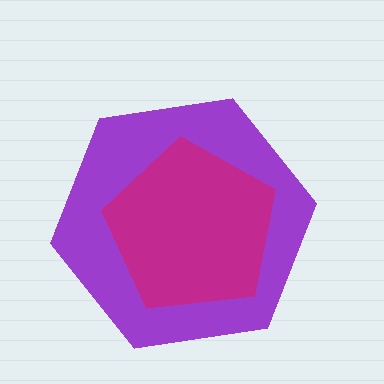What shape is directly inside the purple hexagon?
The magenta pentagon.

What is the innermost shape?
The magenta pentagon.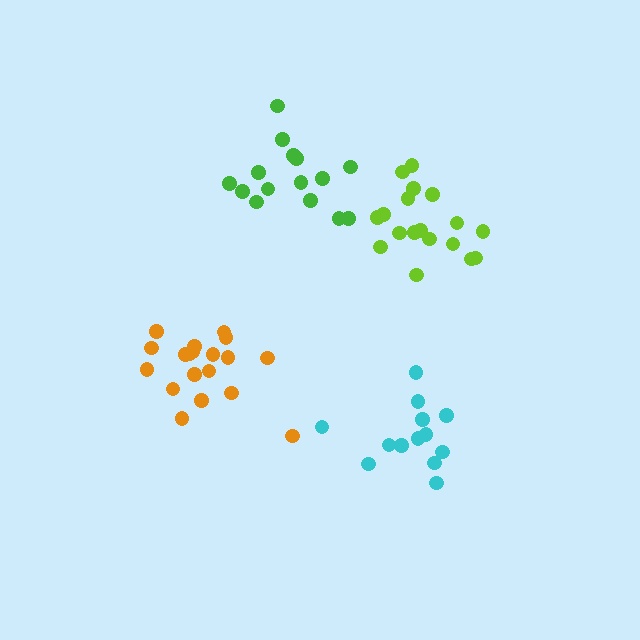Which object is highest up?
The green cluster is topmost.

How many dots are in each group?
Group 1: 13 dots, Group 2: 18 dots, Group 3: 19 dots, Group 4: 15 dots (65 total).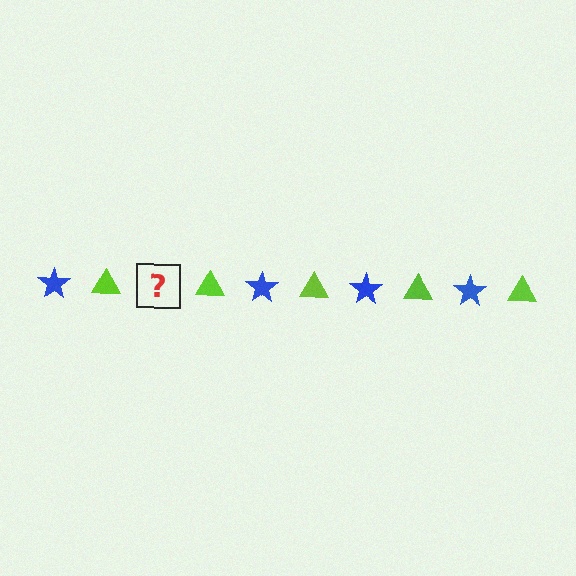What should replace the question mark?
The question mark should be replaced with a blue star.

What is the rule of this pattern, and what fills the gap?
The rule is that the pattern alternates between blue star and lime triangle. The gap should be filled with a blue star.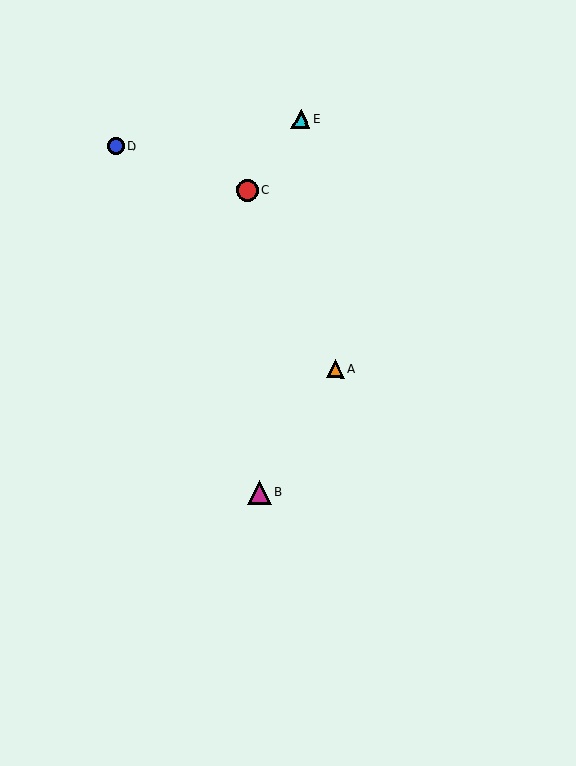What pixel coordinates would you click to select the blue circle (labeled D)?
Click at (116, 146) to select the blue circle D.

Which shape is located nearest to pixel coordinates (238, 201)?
The red circle (labeled C) at (247, 190) is nearest to that location.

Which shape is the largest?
The magenta triangle (labeled B) is the largest.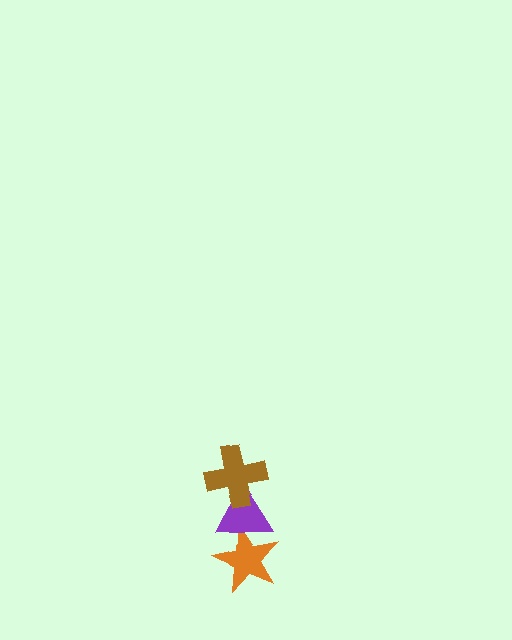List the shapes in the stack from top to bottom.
From top to bottom: the brown cross, the purple triangle, the orange star.